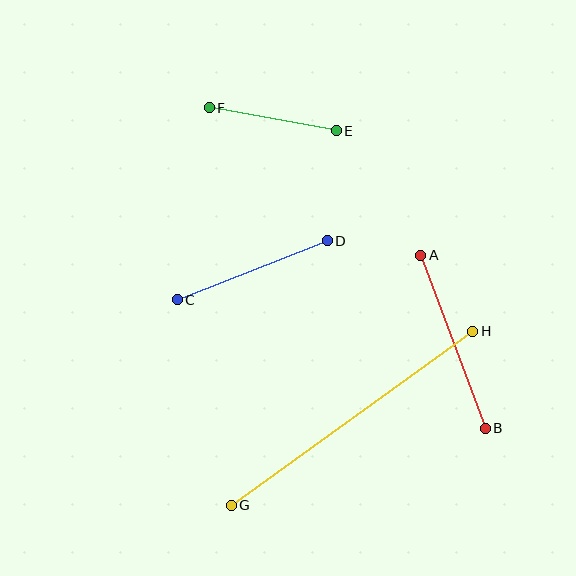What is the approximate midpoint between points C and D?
The midpoint is at approximately (252, 270) pixels.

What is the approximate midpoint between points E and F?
The midpoint is at approximately (273, 119) pixels.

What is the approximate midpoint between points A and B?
The midpoint is at approximately (453, 342) pixels.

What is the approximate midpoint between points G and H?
The midpoint is at approximately (352, 418) pixels.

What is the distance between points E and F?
The distance is approximately 129 pixels.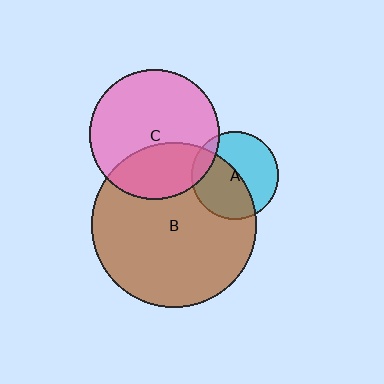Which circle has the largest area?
Circle B (brown).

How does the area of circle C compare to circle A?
Approximately 2.2 times.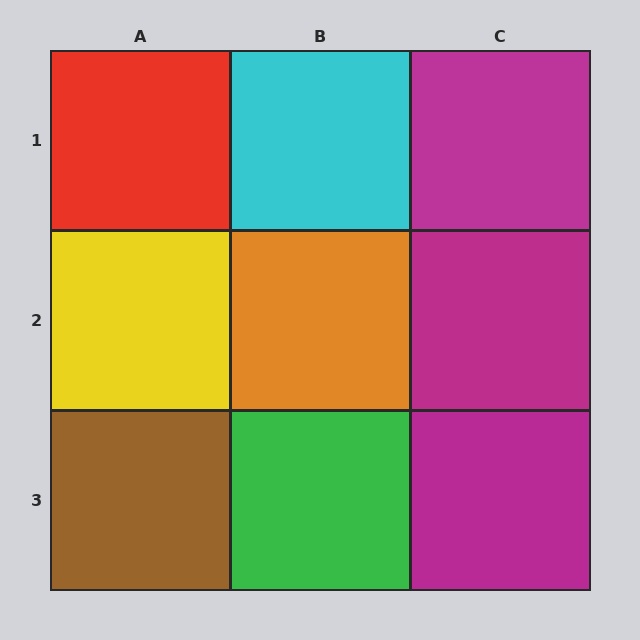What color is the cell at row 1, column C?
Magenta.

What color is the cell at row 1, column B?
Cyan.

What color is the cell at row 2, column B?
Orange.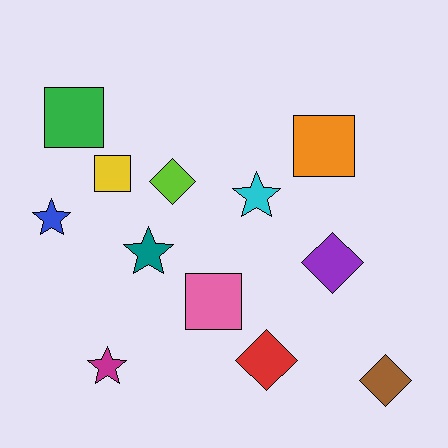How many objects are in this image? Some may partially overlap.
There are 12 objects.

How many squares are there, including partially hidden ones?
There are 4 squares.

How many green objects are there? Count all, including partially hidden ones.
There is 1 green object.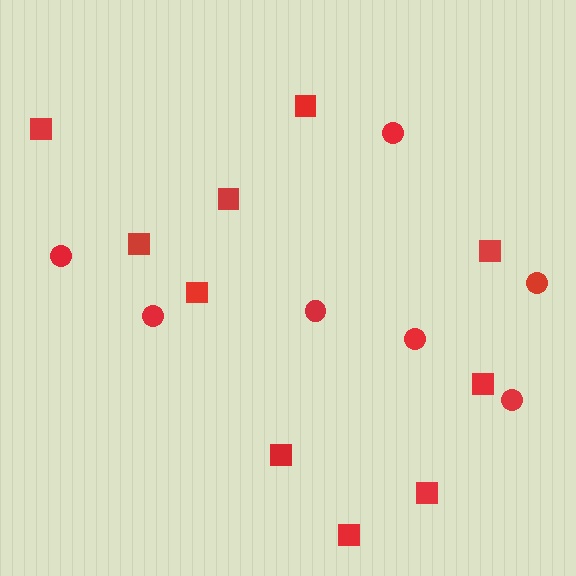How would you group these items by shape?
There are 2 groups: one group of squares (10) and one group of circles (7).